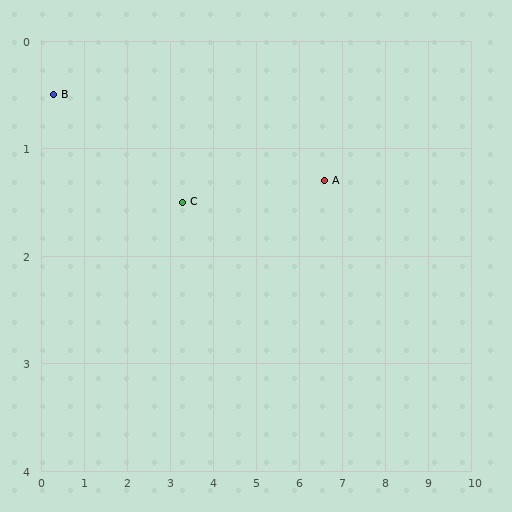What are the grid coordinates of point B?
Point B is at approximately (0.3, 0.5).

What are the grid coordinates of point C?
Point C is at approximately (3.3, 1.5).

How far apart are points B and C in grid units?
Points B and C are about 3.2 grid units apart.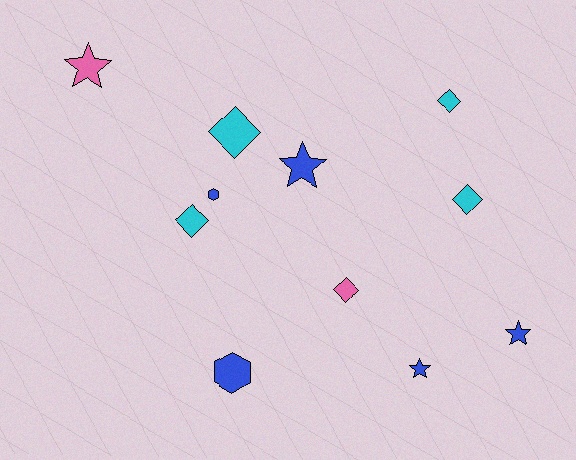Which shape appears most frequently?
Diamond, with 5 objects.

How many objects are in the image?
There are 11 objects.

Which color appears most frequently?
Blue, with 5 objects.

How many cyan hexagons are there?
There are no cyan hexagons.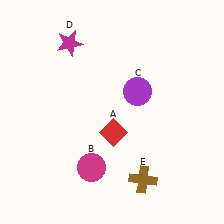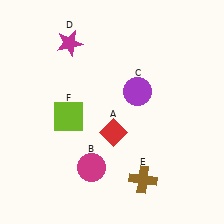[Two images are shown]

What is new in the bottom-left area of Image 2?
A lime square (F) was added in the bottom-left area of Image 2.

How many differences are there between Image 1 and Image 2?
There is 1 difference between the two images.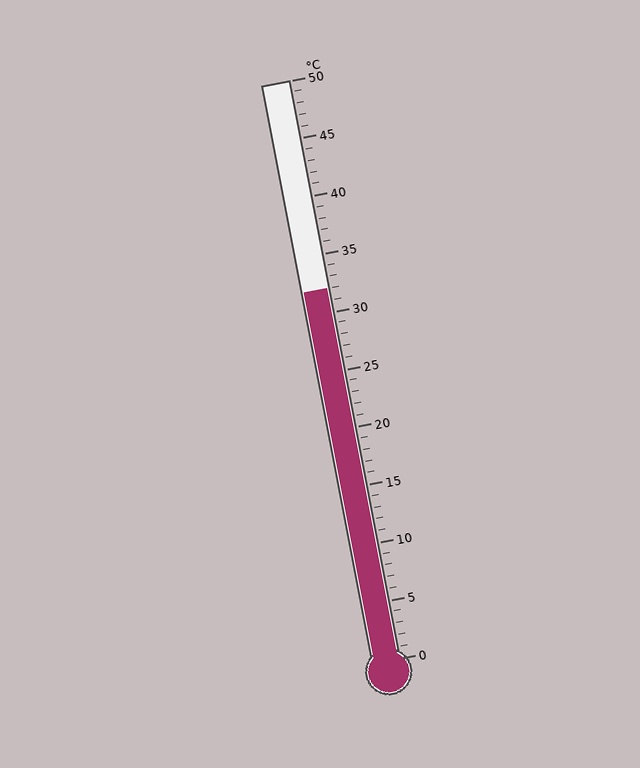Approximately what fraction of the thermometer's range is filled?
The thermometer is filled to approximately 65% of its range.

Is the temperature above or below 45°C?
The temperature is below 45°C.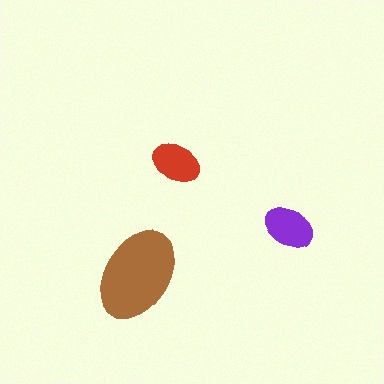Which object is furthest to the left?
The brown ellipse is leftmost.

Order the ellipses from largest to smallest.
the brown one, the purple one, the red one.